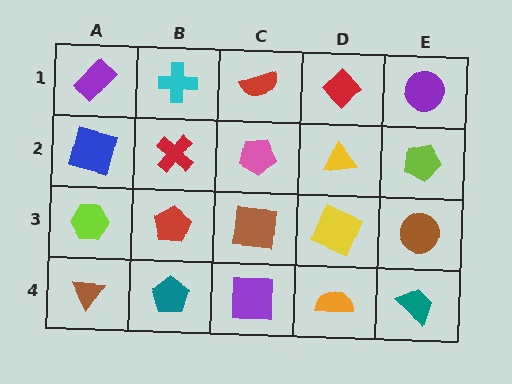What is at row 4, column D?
An orange semicircle.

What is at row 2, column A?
A blue square.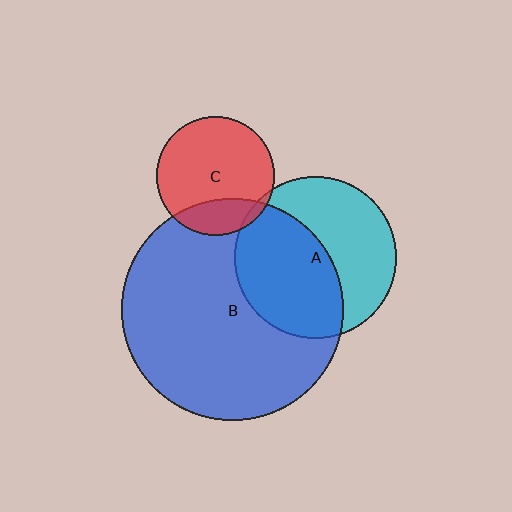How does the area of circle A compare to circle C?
Approximately 1.9 times.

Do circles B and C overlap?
Yes.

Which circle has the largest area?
Circle B (blue).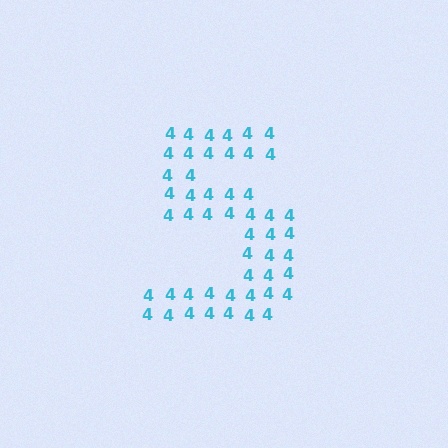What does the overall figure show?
The overall figure shows the digit 5.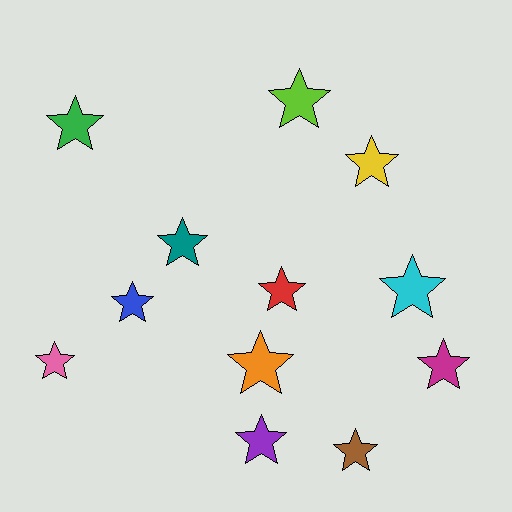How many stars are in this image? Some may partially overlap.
There are 12 stars.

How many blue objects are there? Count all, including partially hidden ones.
There is 1 blue object.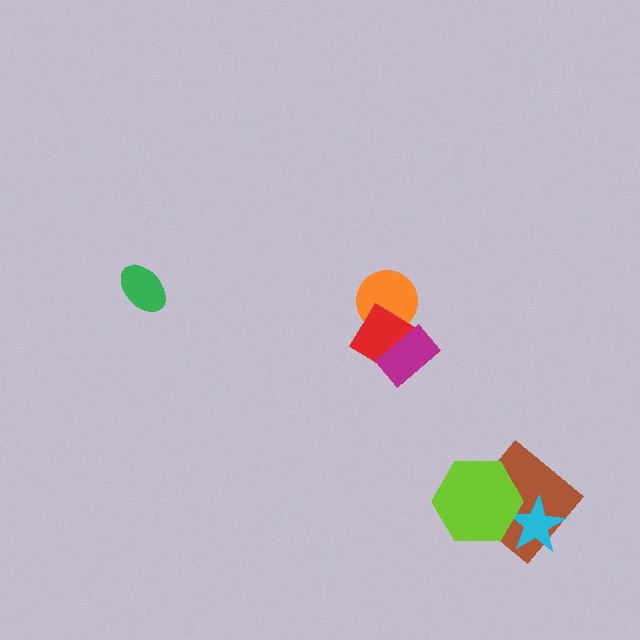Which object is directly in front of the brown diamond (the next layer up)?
The cyan star is directly in front of the brown diamond.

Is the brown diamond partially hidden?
Yes, it is partially covered by another shape.